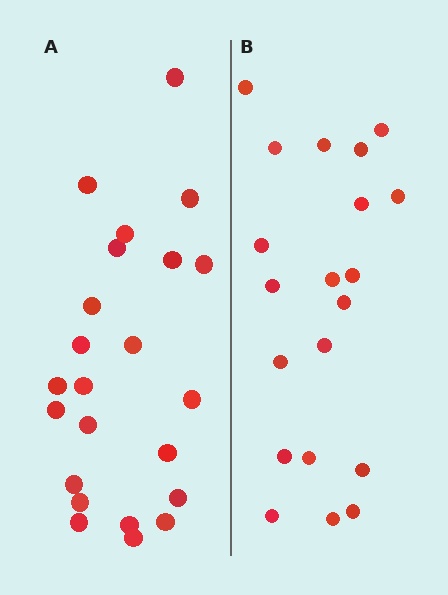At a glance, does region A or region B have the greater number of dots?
Region A (the left region) has more dots.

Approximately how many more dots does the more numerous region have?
Region A has just a few more — roughly 2 or 3 more dots than region B.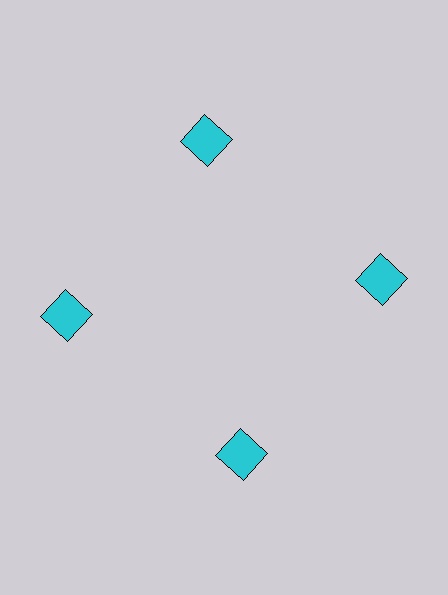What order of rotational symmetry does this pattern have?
This pattern has 4-fold rotational symmetry.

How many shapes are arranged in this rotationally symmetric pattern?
There are 4 shapes, arranged in 4 groups of 1.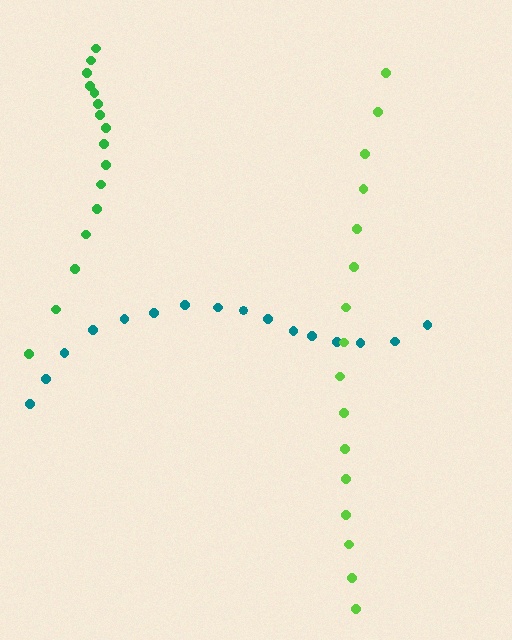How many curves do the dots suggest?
There are 3 distinct paths.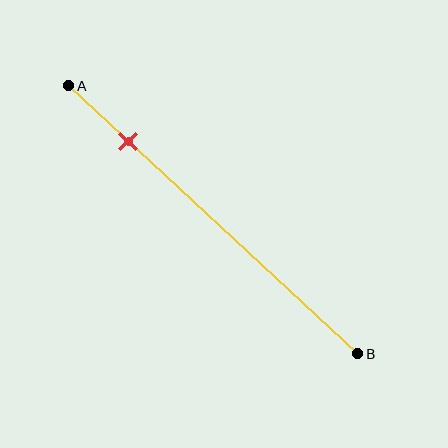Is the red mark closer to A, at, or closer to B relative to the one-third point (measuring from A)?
The red mark is closer to point A than the one-third point of segment AB.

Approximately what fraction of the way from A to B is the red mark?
The red mark is approximately 20% of the way from A to B.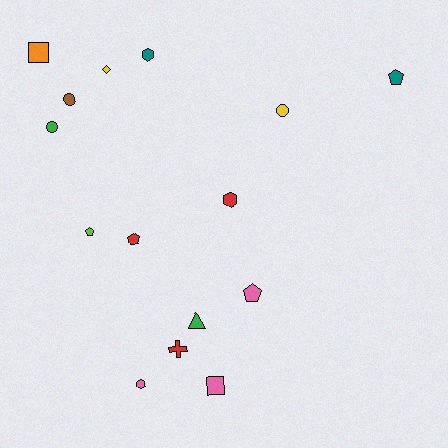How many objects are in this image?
There are 15 objects.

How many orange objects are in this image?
There is 1 orange object.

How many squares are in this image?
There are 2 squares.